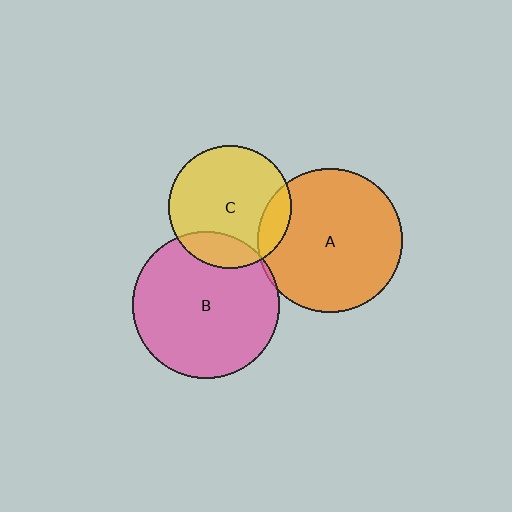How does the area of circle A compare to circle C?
Approximately 1.4 times.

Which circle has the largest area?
Circle B (pink).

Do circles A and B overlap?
Yes.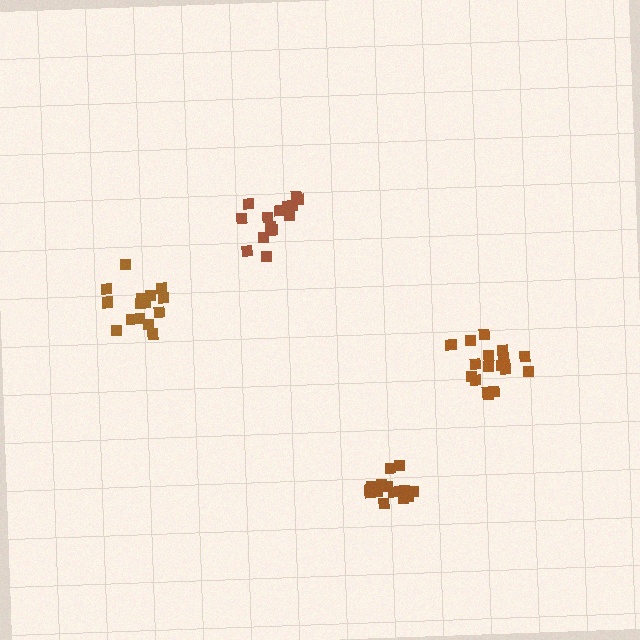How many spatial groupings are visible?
There are 4 spatial groupings.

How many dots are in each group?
Group 1: 17 dots, Group 2: 14 dots, Group 3: 14 dots, Group 4: 15 dots (60 total).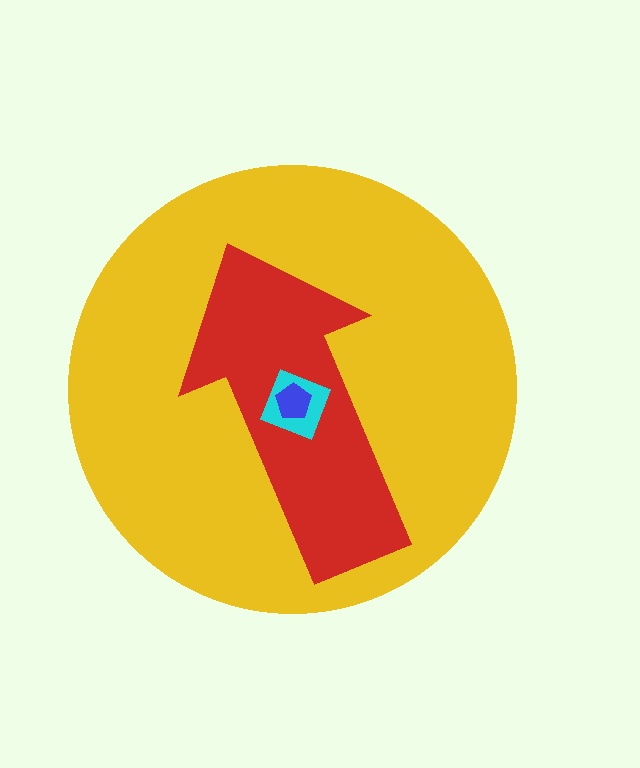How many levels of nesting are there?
4.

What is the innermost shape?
The blue pentagon.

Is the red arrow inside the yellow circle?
Yes.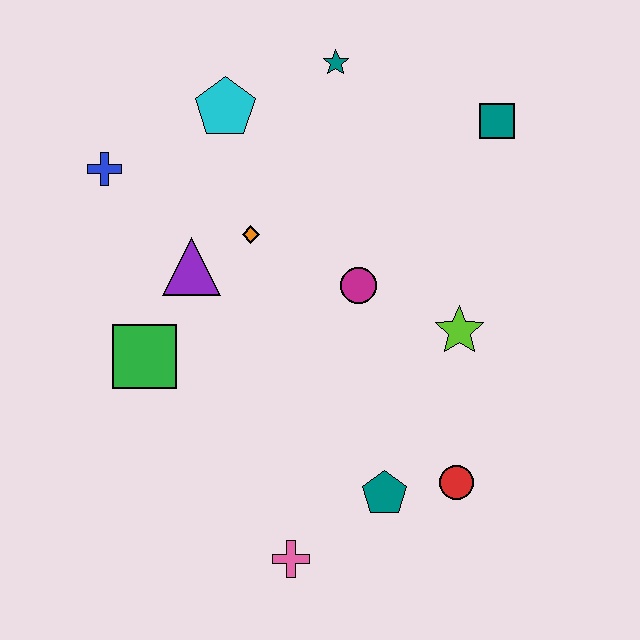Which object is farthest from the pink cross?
The teal star is farthest from the pink cross.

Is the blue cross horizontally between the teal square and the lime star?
No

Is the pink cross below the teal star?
Yes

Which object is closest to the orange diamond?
The purple triangle is closest to the orange diamond.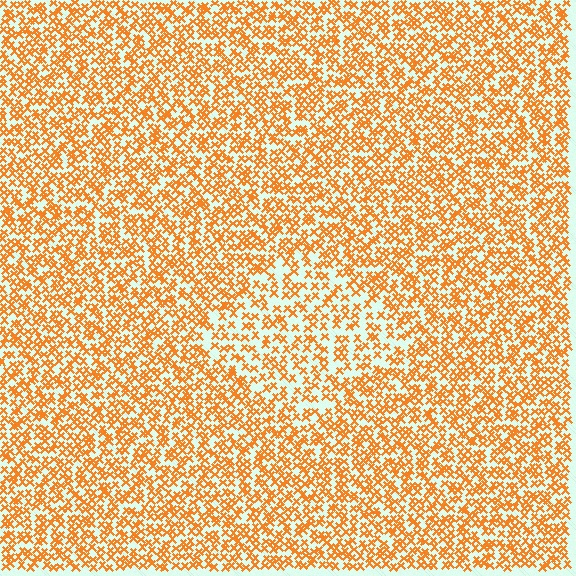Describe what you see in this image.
The image contains small orange elements arranged at two different densities. A diamond-shaped region is visible where the elements are less densely packed than the surrounding area.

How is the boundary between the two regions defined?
The boundary is defined by a change in element density (approximately 1.6x ratio). All elements are the same color, size, and shape.